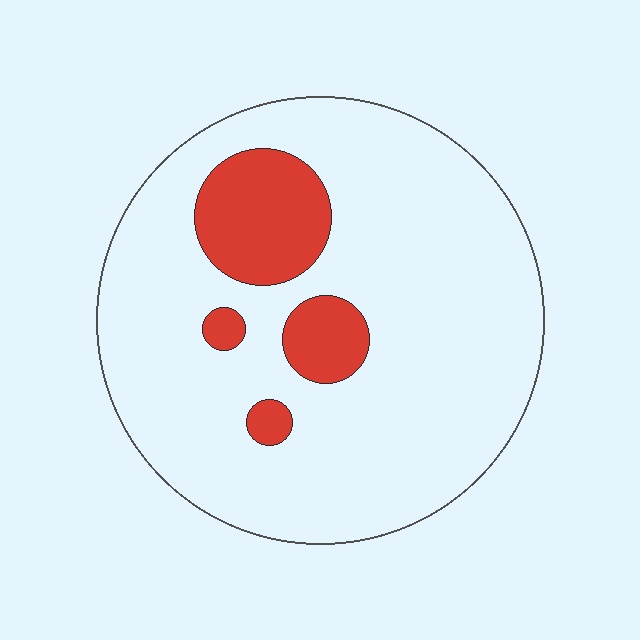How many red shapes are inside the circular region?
4.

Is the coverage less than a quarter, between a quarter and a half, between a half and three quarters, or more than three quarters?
Less than a quarter.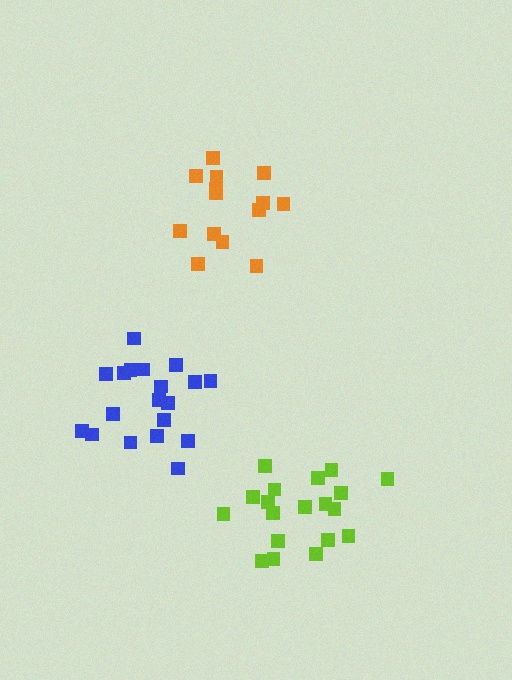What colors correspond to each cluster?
The clusters are colored: blue, orange, lime.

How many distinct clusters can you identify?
There are 3 distinct clusters.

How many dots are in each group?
Group 1: 19 dots, Group 2: 14 dots, Group 3: 19 dots (52 total).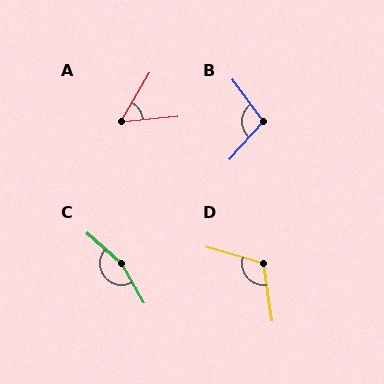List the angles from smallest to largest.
A (55°), B (102°), D (116°), C (161°).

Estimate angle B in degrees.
Approximately 102 degrees.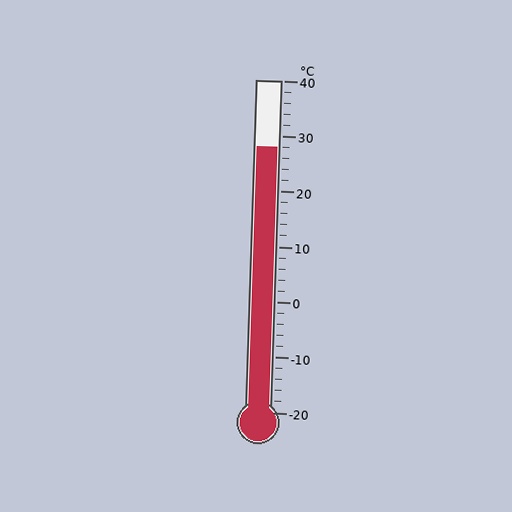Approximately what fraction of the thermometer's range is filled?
The thermometer is filled to approximately 80% of its range.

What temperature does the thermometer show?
The thermometer shows approximately 28°C.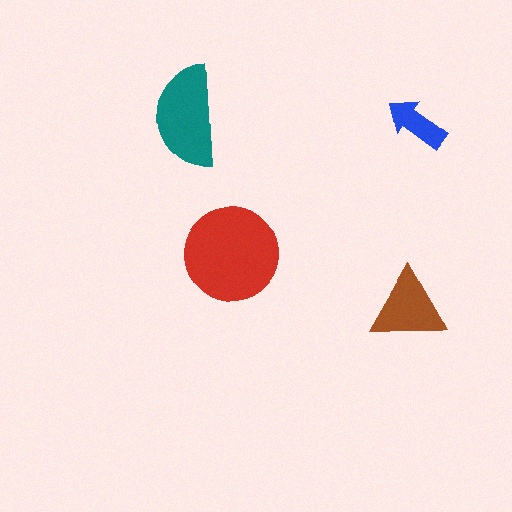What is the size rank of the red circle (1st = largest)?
1st.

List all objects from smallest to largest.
The blue arrow, the brown triangle, the teal semicircle, the red circle.